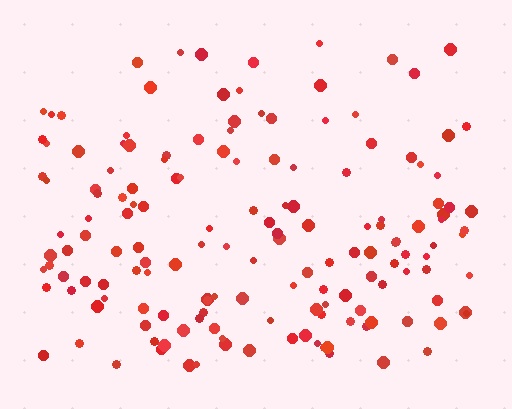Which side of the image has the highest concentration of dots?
The bottom.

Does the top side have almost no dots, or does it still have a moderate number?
Still a moderate number, just noticeably fewer than the bottom.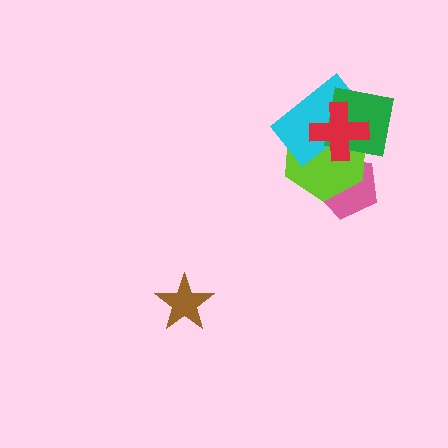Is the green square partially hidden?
Yes, it is partially covered by another shape.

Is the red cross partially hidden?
No, no other shape covers it.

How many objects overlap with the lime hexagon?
4 objects overlap with the lime hexagon.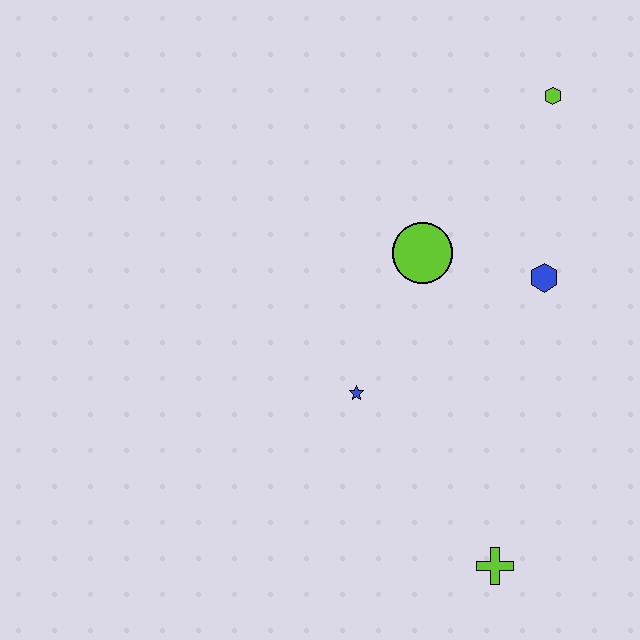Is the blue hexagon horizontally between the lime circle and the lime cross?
No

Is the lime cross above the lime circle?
No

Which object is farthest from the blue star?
The lime hexagon is farthest from the blue star.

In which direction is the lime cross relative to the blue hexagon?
The lime cross is below the blue hexagon.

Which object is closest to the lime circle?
The blue hexagon is closest to the lime circle.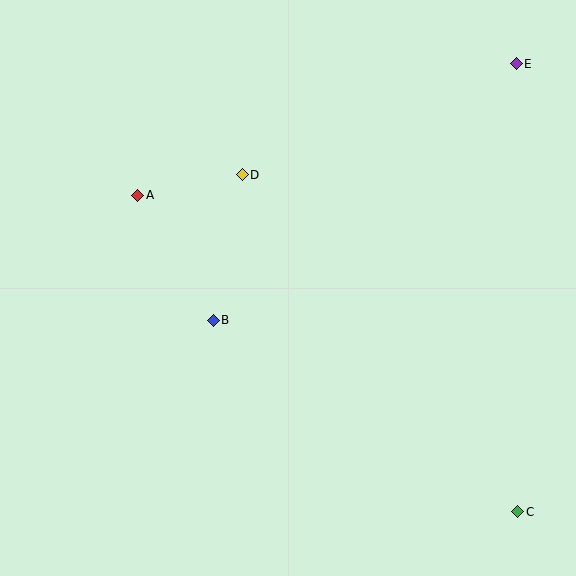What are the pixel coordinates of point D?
Point D is at (242, 175).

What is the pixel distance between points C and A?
The distance between C and A is 494 pixels.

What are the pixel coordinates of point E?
Point E is at (516, 64).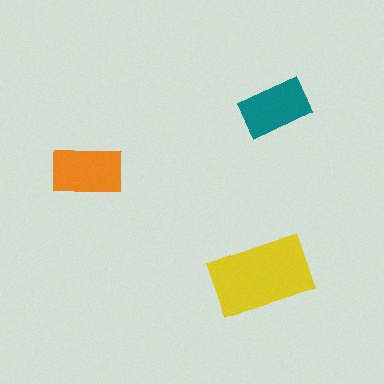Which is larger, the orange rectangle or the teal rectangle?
The orange one.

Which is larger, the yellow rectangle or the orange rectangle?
The yellow one.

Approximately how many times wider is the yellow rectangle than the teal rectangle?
About 1.5 times wider.